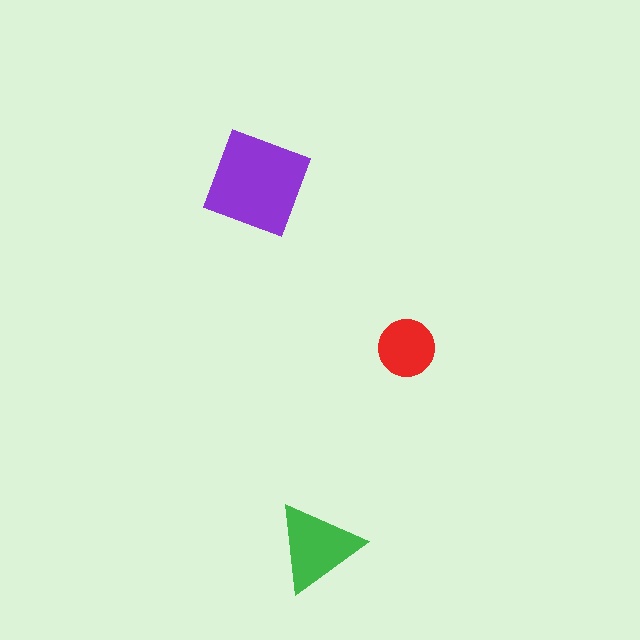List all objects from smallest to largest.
The red circle, the green triangle, the purple diamond.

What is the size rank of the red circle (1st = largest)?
3rd.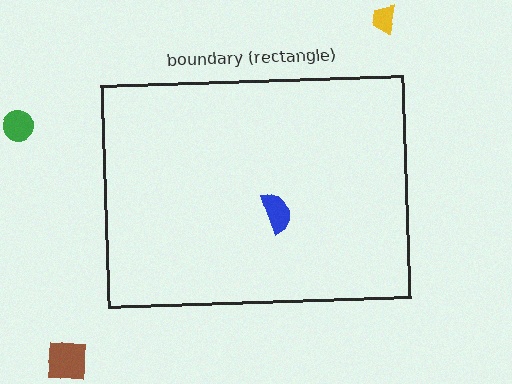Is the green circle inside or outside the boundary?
Outside.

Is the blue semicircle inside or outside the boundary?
Inside.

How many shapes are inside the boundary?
1 inside, 3 outside.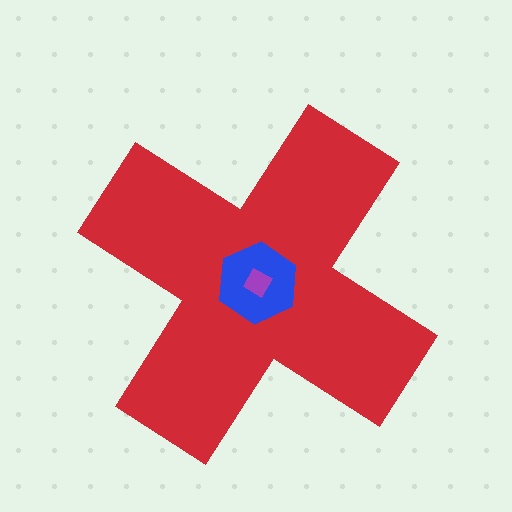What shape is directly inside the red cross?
The blue hexagon.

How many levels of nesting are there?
3.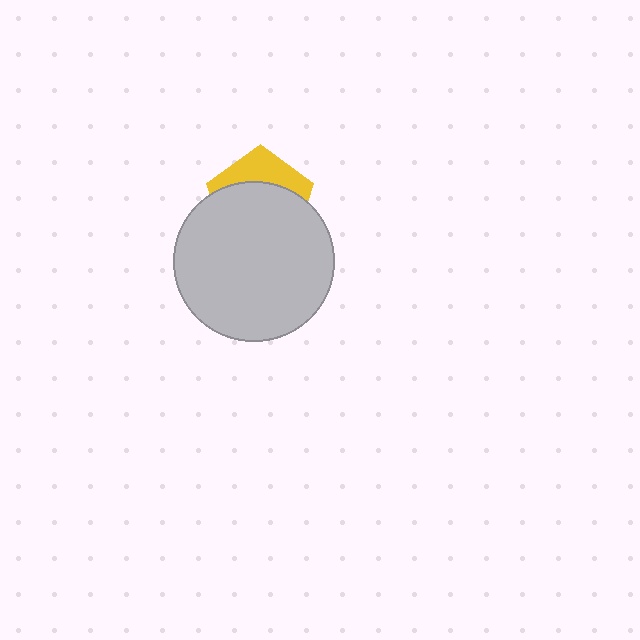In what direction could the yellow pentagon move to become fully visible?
The yellow pentagon could move up. That would shift it out from behind the light gray circle entirely.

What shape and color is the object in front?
The object in front is a light gray circle.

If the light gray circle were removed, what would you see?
You would see the complete yellow pentagon.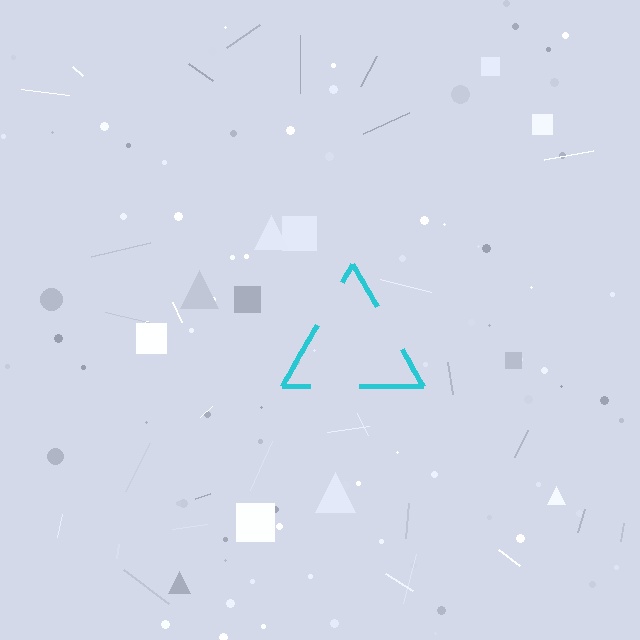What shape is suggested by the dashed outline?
The dashed outline suggests a triangle.